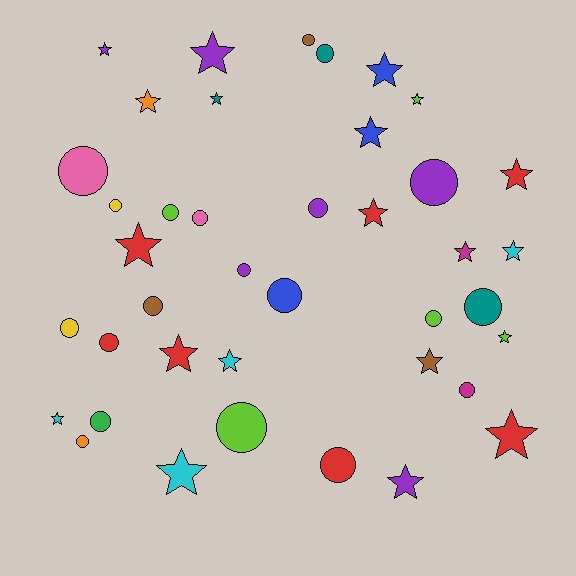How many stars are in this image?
There are 20 stars.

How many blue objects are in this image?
There are 3 blue objects.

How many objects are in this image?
There are 40 objects.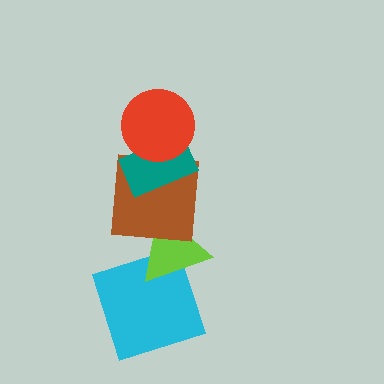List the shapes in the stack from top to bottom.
From top to bottom: the red circle, the teal rectangle, the brown square, the lime triangle, the cyan square.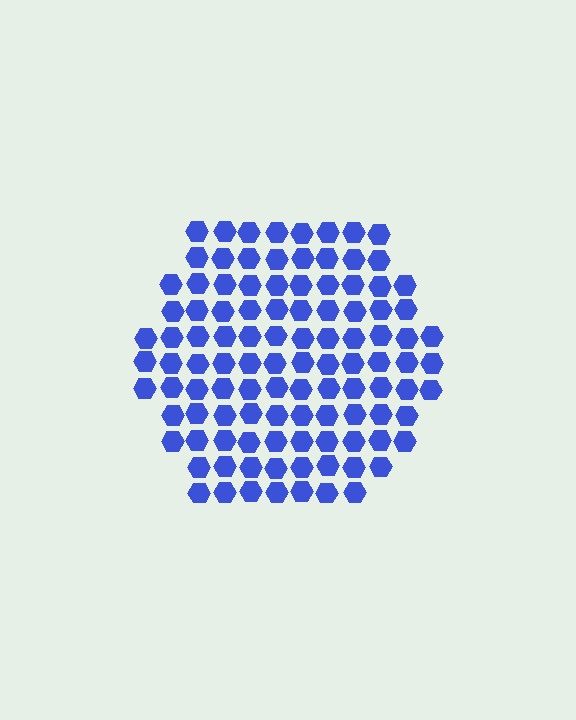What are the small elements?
The small elements are hexagons.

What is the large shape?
The large shape is a hexagon.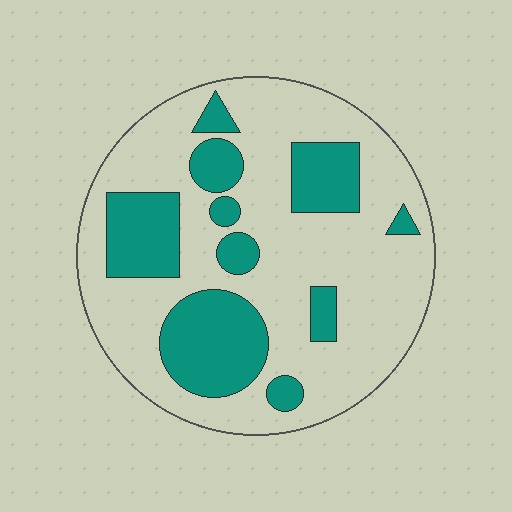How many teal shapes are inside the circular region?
10.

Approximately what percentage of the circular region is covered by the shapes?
Approximately 30%.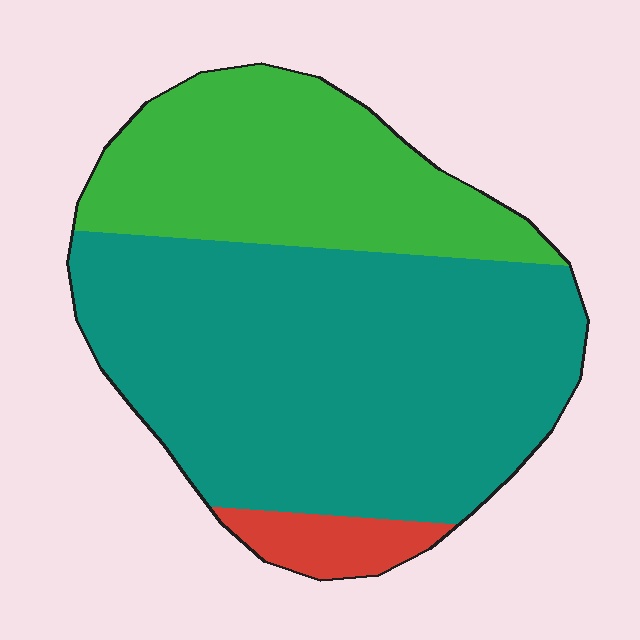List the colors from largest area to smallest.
From largest to smallest: teal, green, red.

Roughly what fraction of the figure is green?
Green covers 31% of the figure.